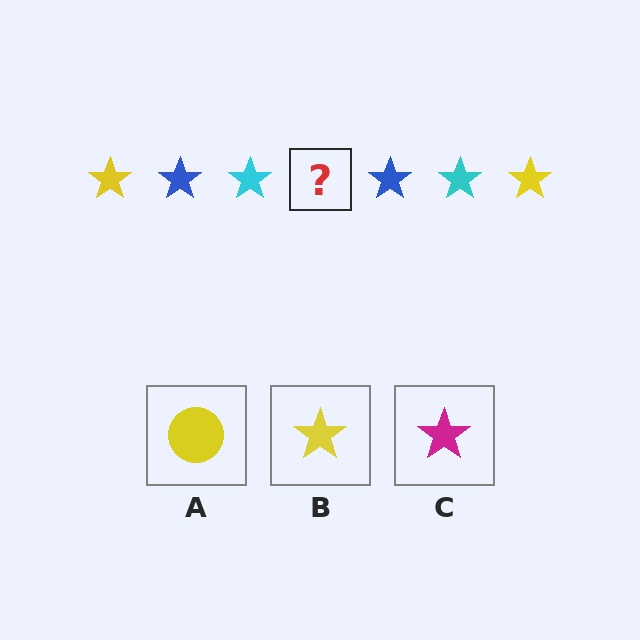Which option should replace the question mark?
Option B.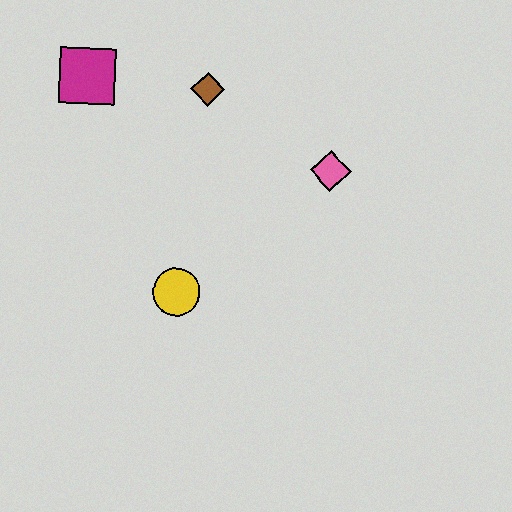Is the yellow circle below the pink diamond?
Yes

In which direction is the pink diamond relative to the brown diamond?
The pink diamond is to the right of the brown diamond.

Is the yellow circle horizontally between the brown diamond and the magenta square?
Yes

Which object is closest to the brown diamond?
The magenta square is closest to the brown diamond.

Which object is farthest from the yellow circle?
The magenta square is farthest from the yellow circle.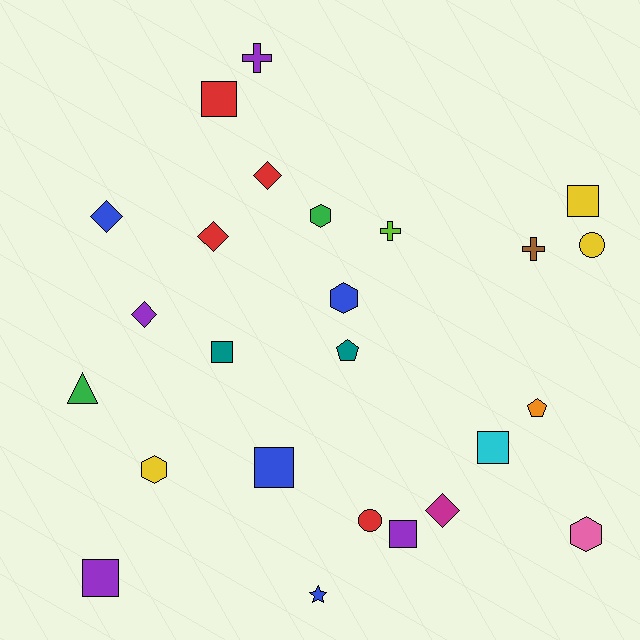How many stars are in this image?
There is 1 star.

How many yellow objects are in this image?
There are 3 yellow objects.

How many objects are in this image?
There are 25 objects.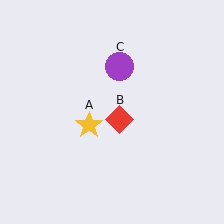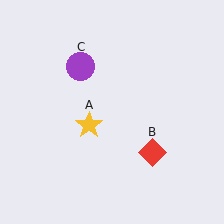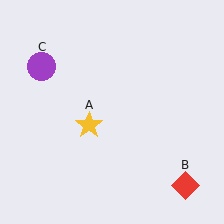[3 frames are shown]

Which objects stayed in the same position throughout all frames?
Yellow star (object A) remained stationary.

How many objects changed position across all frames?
2 objects changed position: red diamond (object B), purple circle (object C).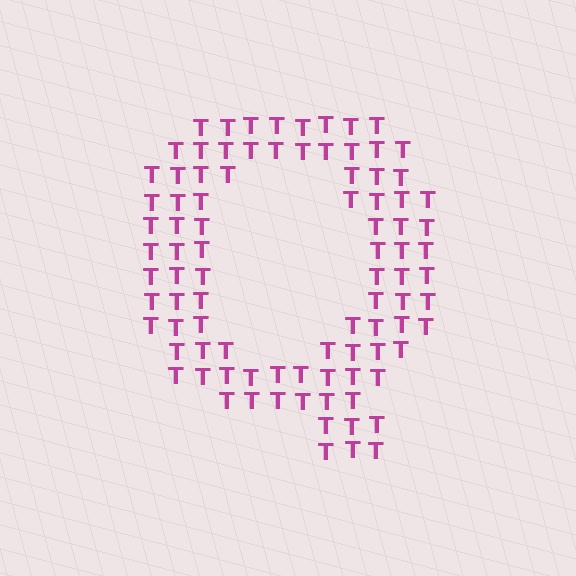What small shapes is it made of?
It is made of small letter T's.